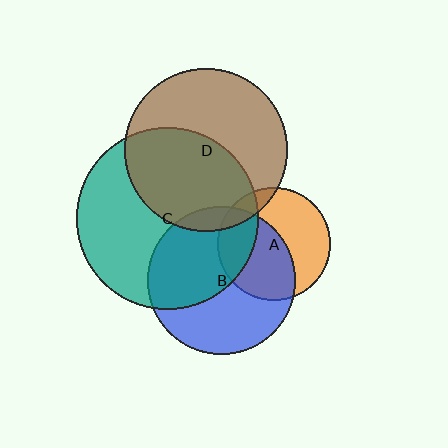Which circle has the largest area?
Circle C (teal).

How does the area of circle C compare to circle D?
Approximately 1.3 times.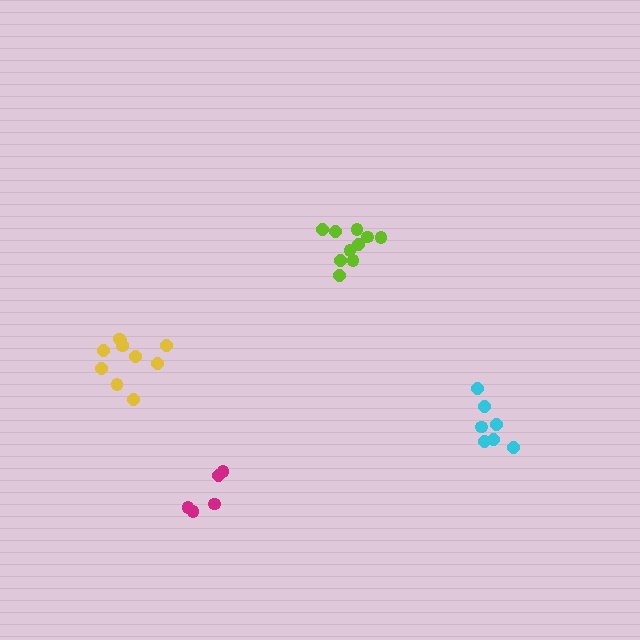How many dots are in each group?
Group 1: 5 dots, Group 2: 11 dots, Group 3: 7 dots, Group 4: 10 dots (33 total).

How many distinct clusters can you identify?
There are 4 distinct clusters.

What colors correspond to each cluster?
The clusters are colored: magenta, yellow, cyan, lime.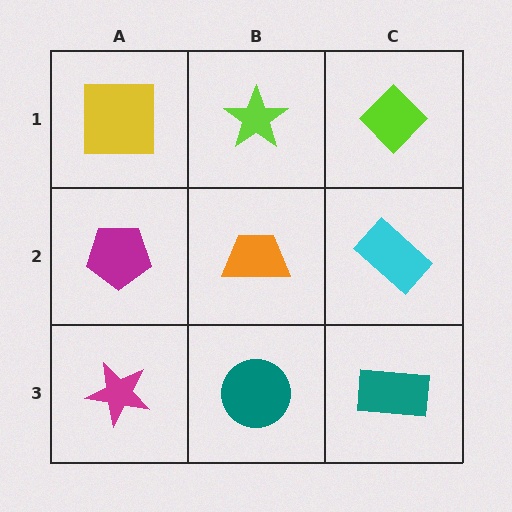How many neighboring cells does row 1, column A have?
2.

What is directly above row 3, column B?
An orange trapezoid.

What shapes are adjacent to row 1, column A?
A magenta pentagon (row 2, column A), a lime star (row 1, column B).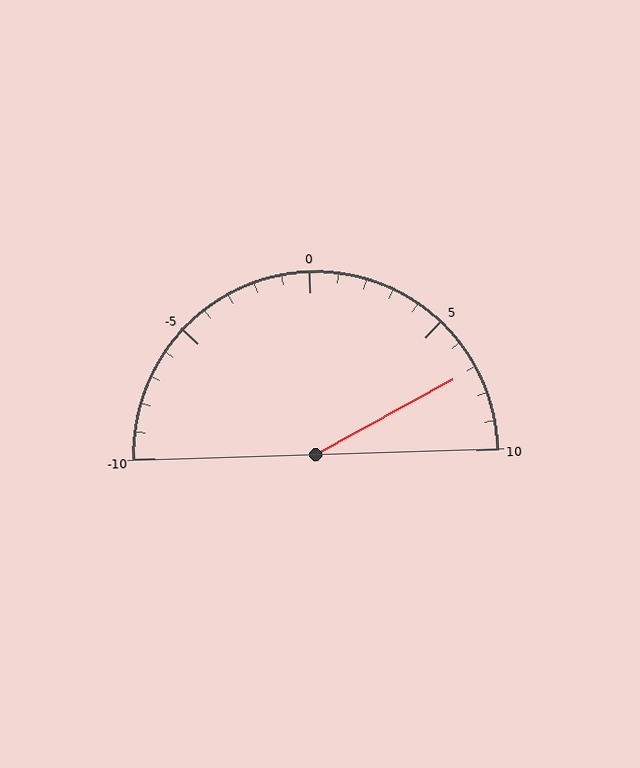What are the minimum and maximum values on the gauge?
The gauge ranges from -10 to 10.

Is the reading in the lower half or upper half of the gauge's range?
The reading is in the upper half of the range (-10 to 10).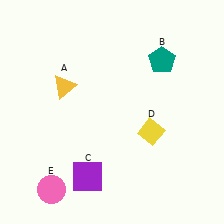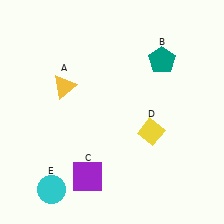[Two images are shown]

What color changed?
The circle (E) changed from pink in Image 1 to cyan in Image 2.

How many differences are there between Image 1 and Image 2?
There is 1 difference between the two images.